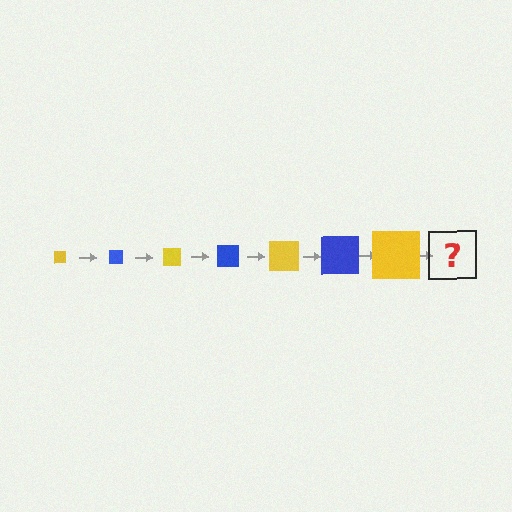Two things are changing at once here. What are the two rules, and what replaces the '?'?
The two rules are that the square grows larger each step and the color cycles through yellow and blue. The '?' should be a blue square, larger than the previous one.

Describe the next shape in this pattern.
It should be a blue square, larger than the previous one.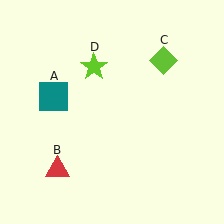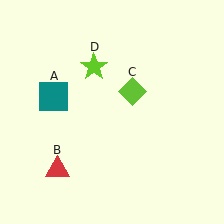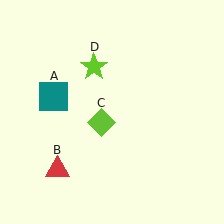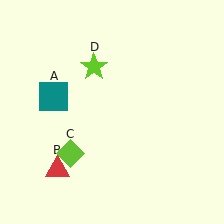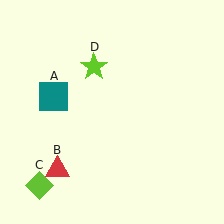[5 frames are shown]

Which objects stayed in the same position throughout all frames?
Teal square (object A) and red triangle (object B) and lime star (object D) remained stationary.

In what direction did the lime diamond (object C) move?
The lime diamond (object C) moved down and to the left.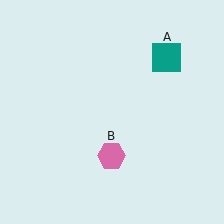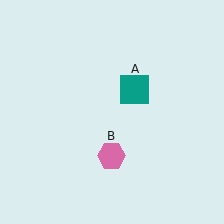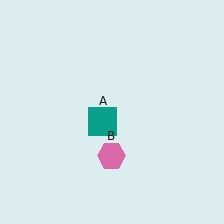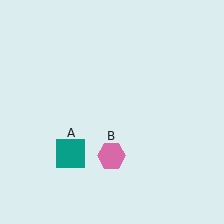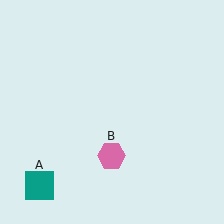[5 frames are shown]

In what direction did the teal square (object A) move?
The teal square (object A) moved down and to the left.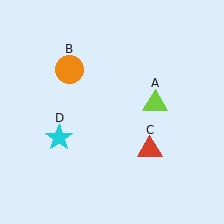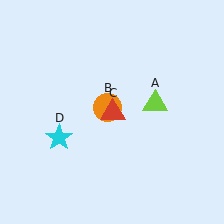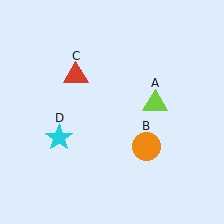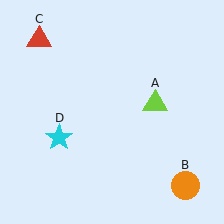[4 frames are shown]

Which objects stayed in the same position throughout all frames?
Lime triangle (object A) and cyan star (object D) remained stationary.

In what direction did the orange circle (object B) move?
The orange circle (object B) moved down and to the right.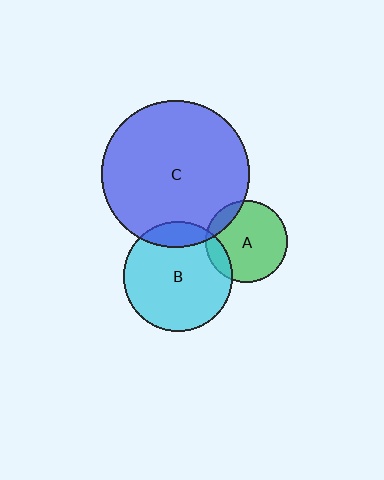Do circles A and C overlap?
Yes.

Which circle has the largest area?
Circle C (blue).